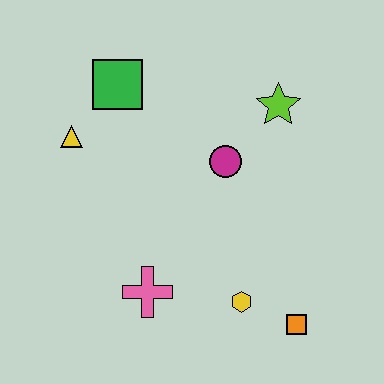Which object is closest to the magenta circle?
The lime star is closest to the magenta circle.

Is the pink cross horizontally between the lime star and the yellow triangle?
Yes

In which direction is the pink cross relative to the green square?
The pink cross is below the green square.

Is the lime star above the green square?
No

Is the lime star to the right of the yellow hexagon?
Yes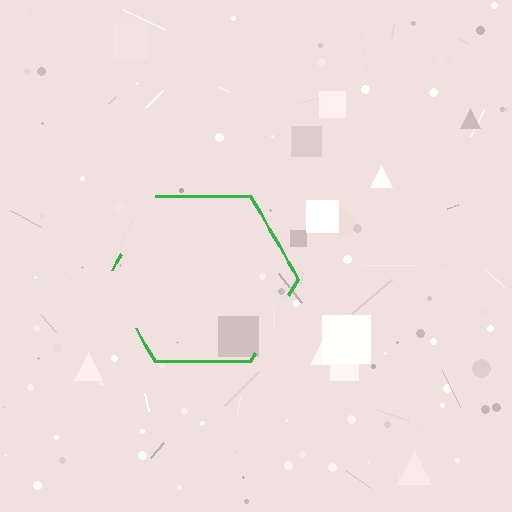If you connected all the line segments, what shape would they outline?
They would outline a hexagon.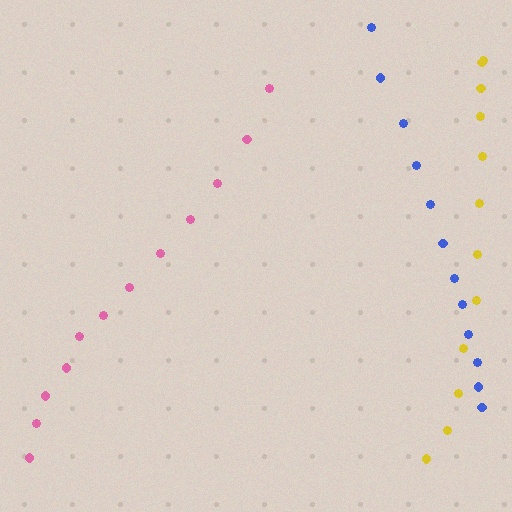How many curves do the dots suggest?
There are 3 distinct paths.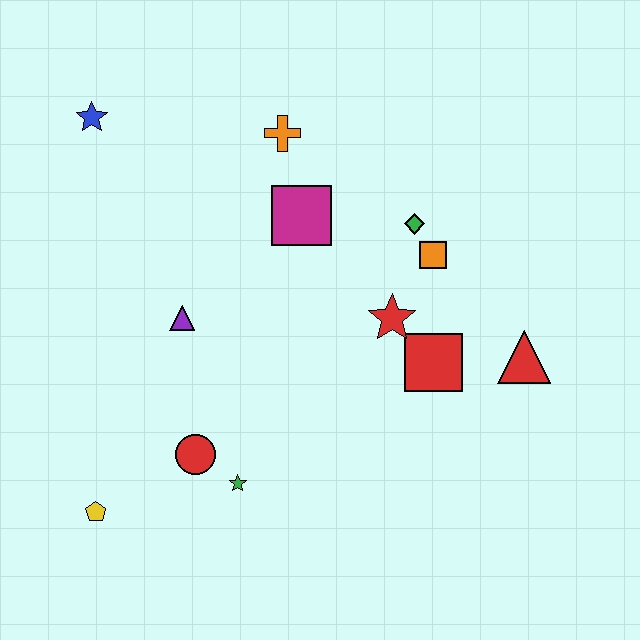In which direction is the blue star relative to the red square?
The blue star is to the left of the red square.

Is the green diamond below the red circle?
No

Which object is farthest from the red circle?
The blue star is farthest from the red circle.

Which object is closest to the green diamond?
The orange square is closest to the green diamond.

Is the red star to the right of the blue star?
Yes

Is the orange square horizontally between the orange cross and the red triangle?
Yes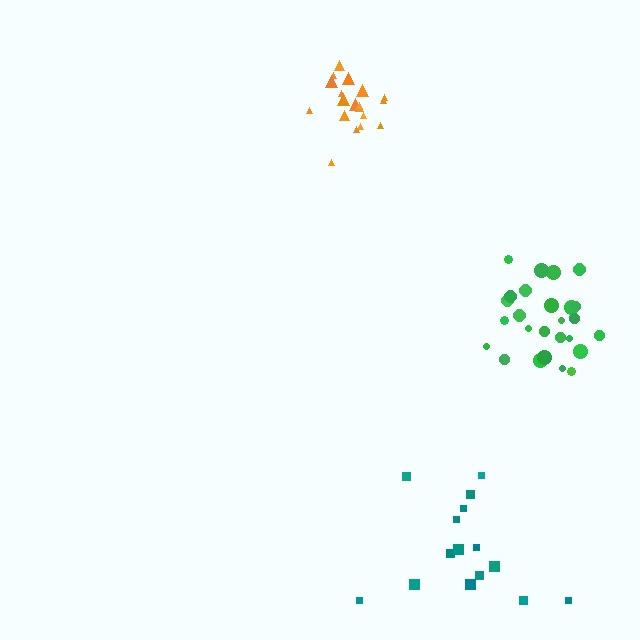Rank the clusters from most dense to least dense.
orange, green, teal.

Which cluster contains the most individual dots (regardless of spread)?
Green (26).